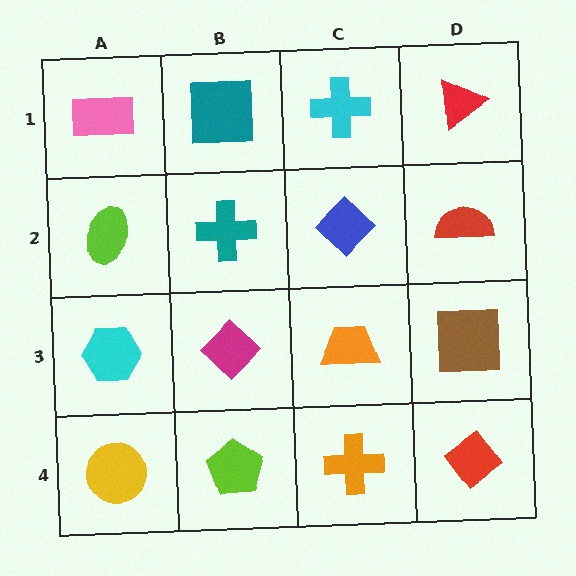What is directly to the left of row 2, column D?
A blue diamond.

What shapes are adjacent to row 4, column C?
An orange trapezoid (row 3, column C), a lime pentagon (row 4, column B), a red diamond (row 4, column D).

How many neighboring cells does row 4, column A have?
2.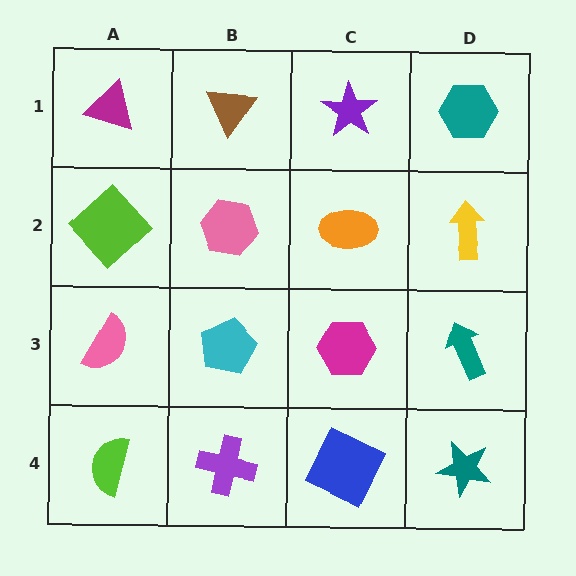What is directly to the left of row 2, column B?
A lime diamond.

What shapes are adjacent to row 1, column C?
An orange ellipse (row 2, column C), a brown triangle (row 1, column B), a teal hexagon (row 1, column D).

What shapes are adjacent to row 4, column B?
A cyan pentagon (row 3, column B), a lime semicircle (row 4, column A), a blue square (row 4, column C).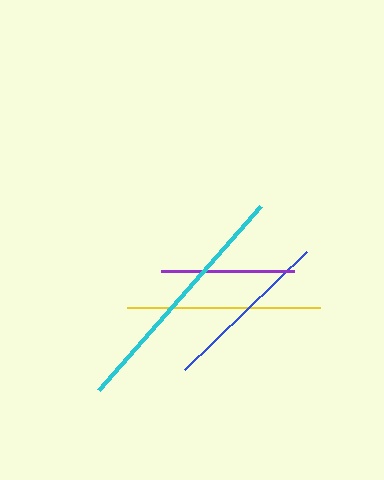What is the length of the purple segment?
The purple segment is approximately 133 pixels long.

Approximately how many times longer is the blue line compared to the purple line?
The blue line is approximately 1.3 times the length of the purple line.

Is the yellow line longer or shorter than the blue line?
The yellow line is longer than the blue line.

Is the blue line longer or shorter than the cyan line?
The cyan line is longer than the blue line.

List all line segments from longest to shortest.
From longest to shortest: cyan, yellow, blue, purple.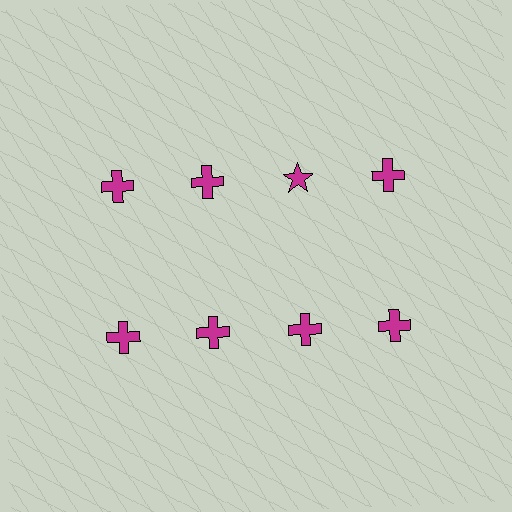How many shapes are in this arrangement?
There are 8 shapes arranged in a grid pattern.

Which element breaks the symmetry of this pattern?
The magenta star in the top row, center column breaks the symmetry. All other shapes are magenta crosses.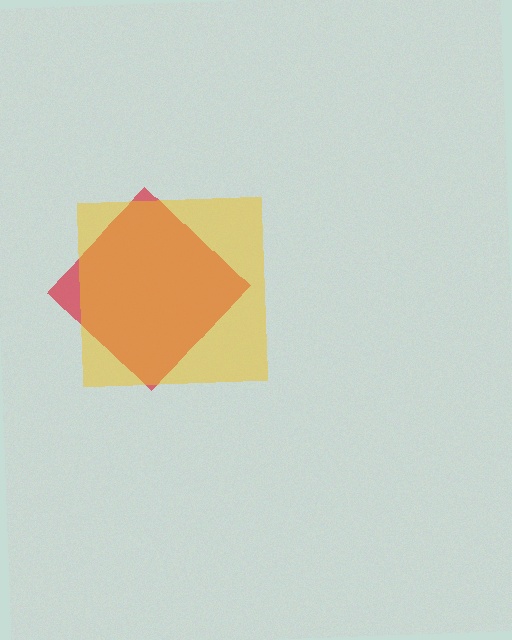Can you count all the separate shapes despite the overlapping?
Yes, there are 2 separate shapes.